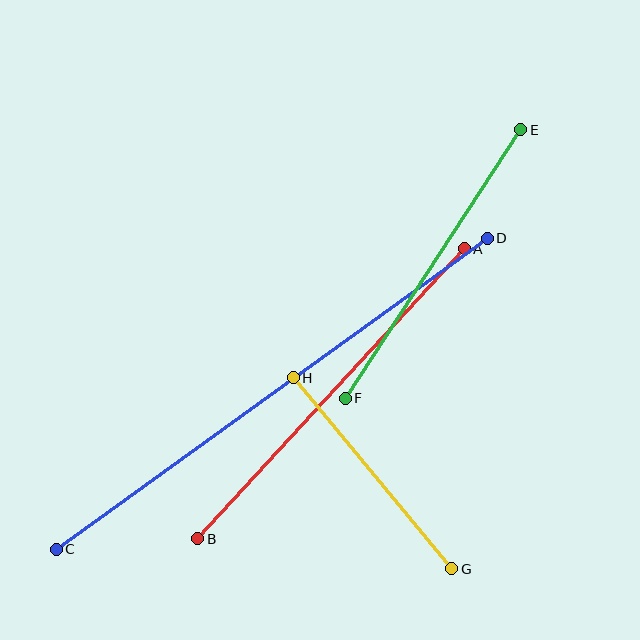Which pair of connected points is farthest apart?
Points C and D are farthest apart.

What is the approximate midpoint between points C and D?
The midpoint is at approximately (272, 394) pixels.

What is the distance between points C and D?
The distance is approximately 531 pixels.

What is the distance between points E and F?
The distance is approximately 321 pixels.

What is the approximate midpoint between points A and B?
The midpoint is at approximately (331, 394) pixels.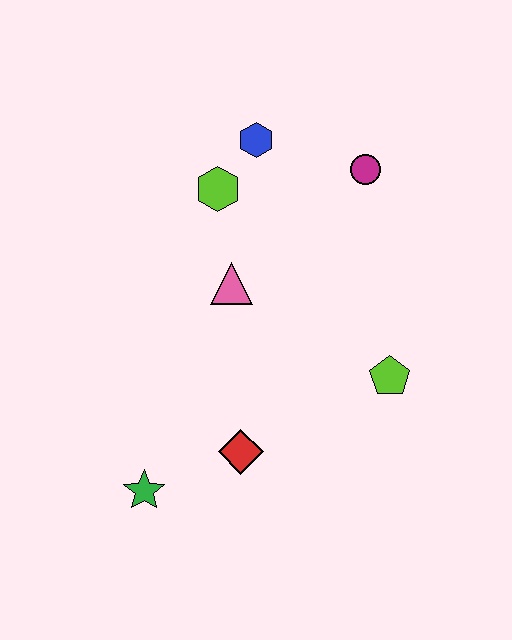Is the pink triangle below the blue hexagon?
Yes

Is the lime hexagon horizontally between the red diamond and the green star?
Yes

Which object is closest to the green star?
The red diamond is closest to the green star.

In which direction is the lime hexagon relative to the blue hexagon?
The lime hexagon is below the blue hexagon.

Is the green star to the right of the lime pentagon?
No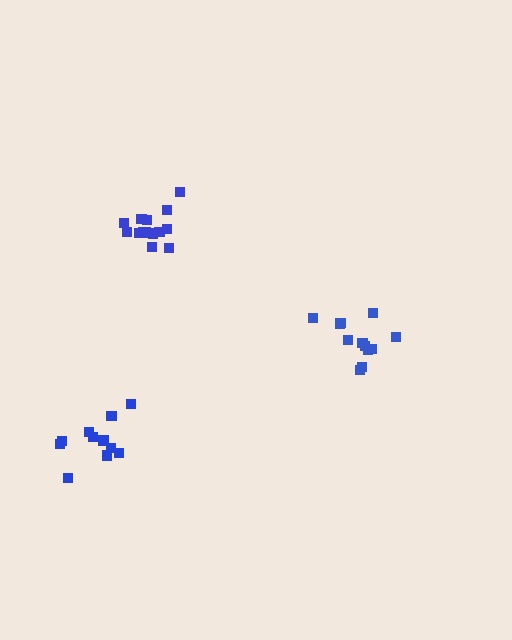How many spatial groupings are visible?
There are 3 spatial groupings.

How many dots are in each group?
Group 1: 14 dots, Group 2: 12 dots, Group 3: 11 dots (37 total).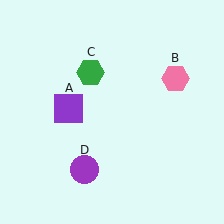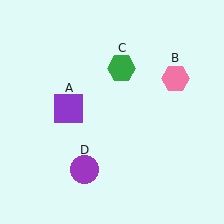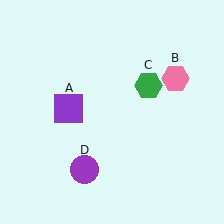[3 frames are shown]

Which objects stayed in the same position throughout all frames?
Purple square (object A) and pink hexagon (object B) and purple circle (object D) remained stationary.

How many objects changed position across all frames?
1 object changed position: green hexagon (object C).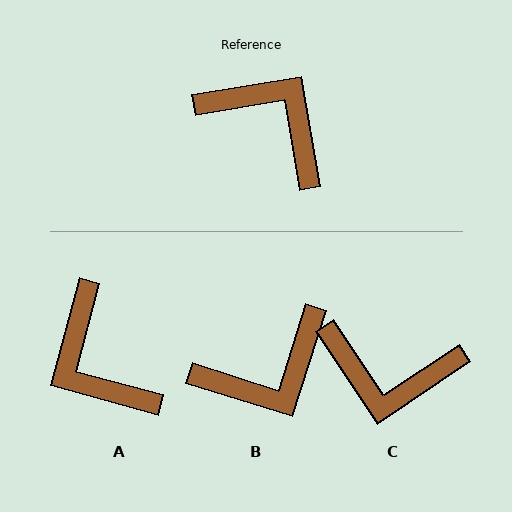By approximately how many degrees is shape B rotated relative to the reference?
Approximately 117 degrees clockwise.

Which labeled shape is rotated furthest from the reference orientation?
C, about 156 degrees away.